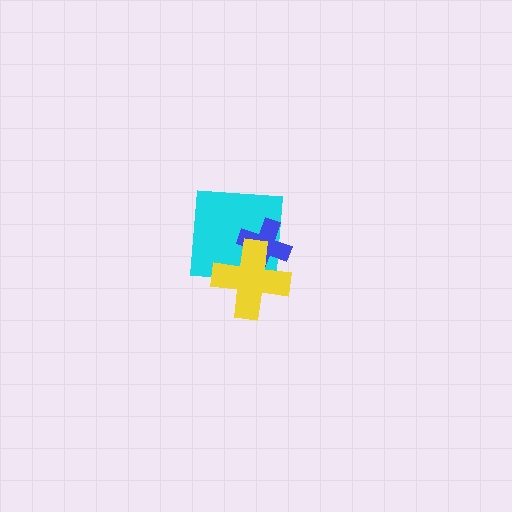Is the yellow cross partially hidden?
No, no other shape covers it.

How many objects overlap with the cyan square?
2 objects overlap with the cyan square.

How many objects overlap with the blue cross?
2 objects overlap with the blue cross.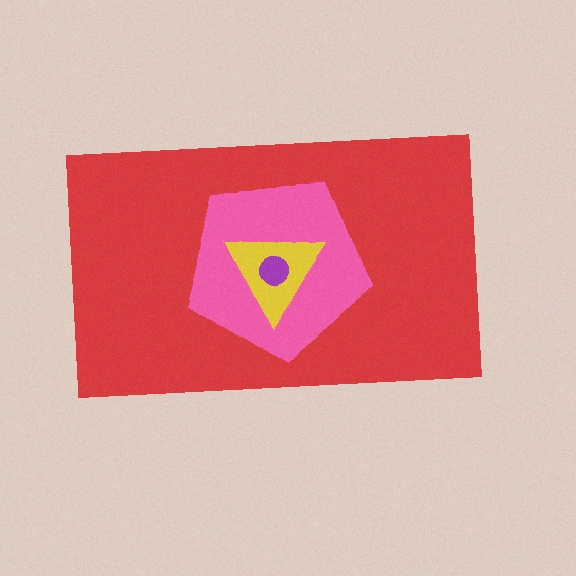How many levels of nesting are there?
4.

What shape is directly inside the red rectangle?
The pink pentagon.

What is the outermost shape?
The red rectangle.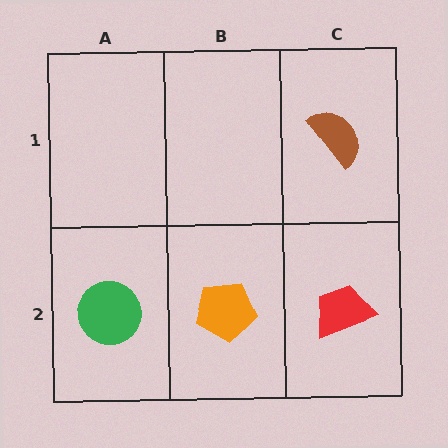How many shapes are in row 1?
1 shape.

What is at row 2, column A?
A green circle.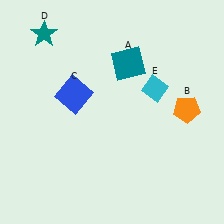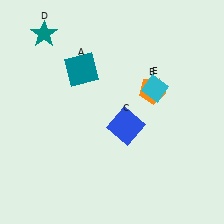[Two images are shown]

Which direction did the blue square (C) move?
The blue square (C) moved right.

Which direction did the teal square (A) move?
The teal square (A) moved left.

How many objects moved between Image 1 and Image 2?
3 objects moved between the two images.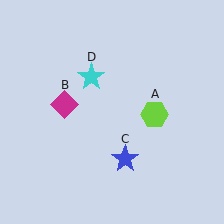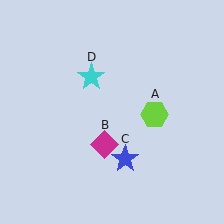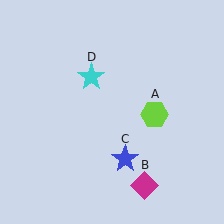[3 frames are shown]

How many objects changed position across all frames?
1 object changed position: magenta diamond (object B).